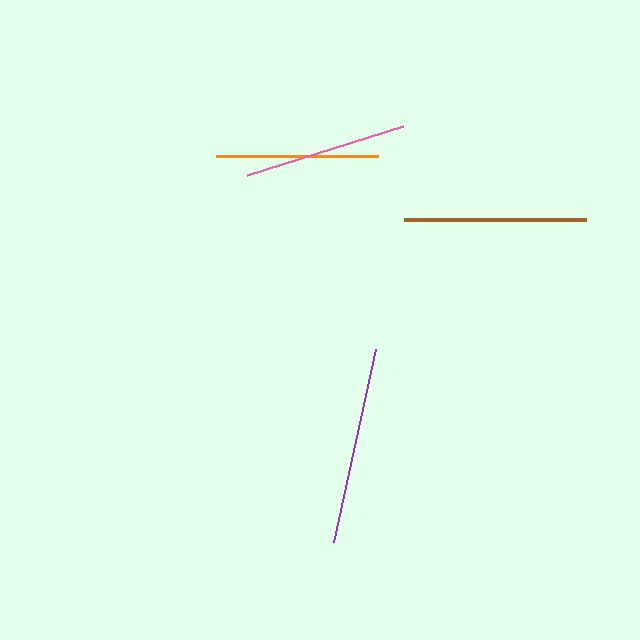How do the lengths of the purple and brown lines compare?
The purple and brown lines are approximately the same length.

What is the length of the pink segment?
The pink segment is approximately 164 pixels long.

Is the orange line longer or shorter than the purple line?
The purple line is longer than the orange line.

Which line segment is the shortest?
The orange line is the shortest at approximately 161 pixels.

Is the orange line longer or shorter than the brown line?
The brown line is longer than the orange line.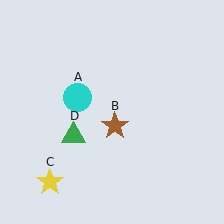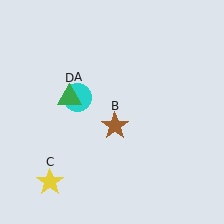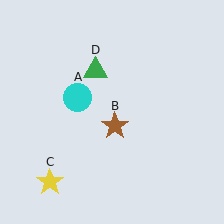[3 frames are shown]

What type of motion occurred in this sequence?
The green triangle (object D) rotated clockwise around the center of the scene.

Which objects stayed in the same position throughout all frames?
Cyan circle (object A) and brown star (object B) and yellow star (object C) remained stationary.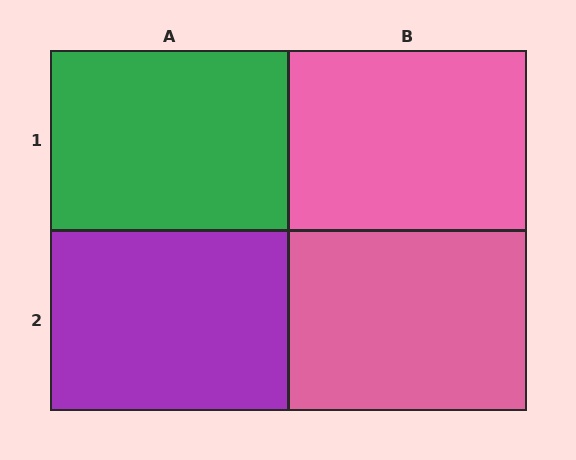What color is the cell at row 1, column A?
Green.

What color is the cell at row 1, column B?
Pink.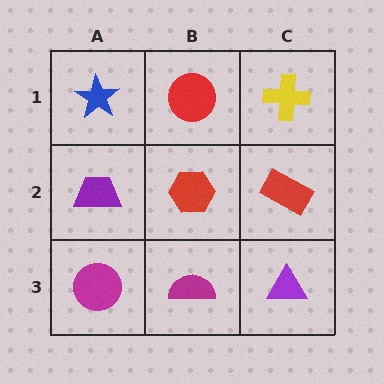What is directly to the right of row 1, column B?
A yellow cross.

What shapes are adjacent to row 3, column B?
A red hexagon (row 2, column B), a magenta circle (row 3, column A), a purple triangle (row 3, column C).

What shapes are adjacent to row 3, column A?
A purple trapezoid (row 2, column A), a magenta semicircle (row 3, column B).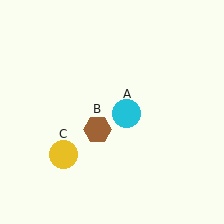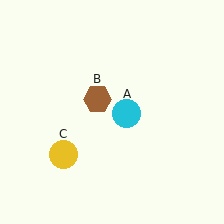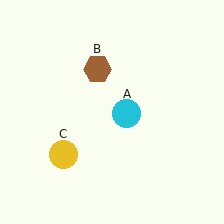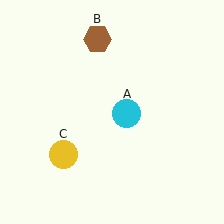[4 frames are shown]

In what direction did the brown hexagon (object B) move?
The brown hexagon (object B) moved up.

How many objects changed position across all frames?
1 object changed position: brown hexagon (object B).